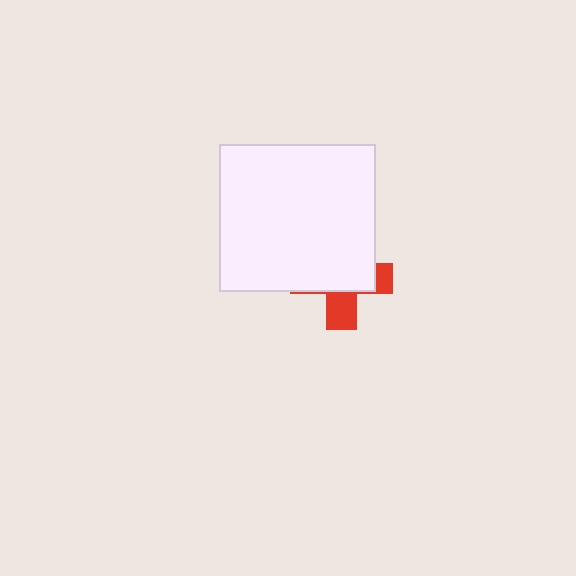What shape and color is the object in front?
The object in front is a white rectangle.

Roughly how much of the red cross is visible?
A small part of it is visible (roughly 34%).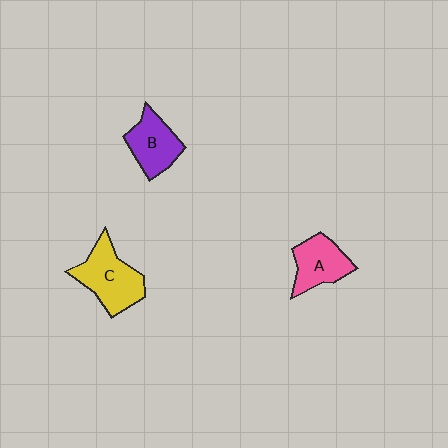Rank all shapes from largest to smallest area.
From largest to smallest: C (yellow), B (purple), A (pink).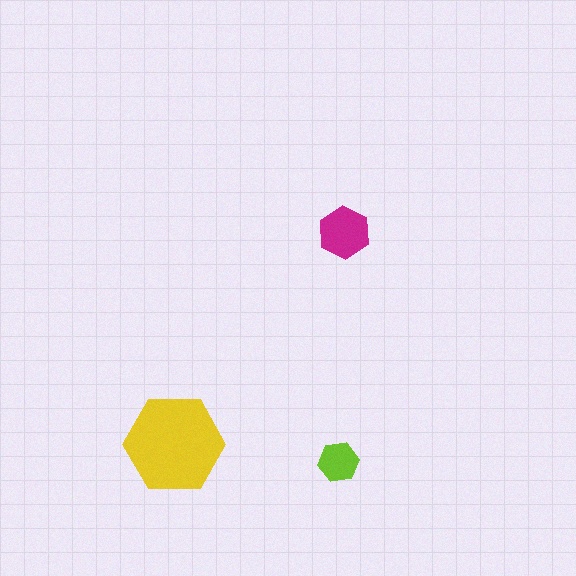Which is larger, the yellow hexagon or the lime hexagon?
The yellow one.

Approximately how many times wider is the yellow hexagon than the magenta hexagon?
About 2 times wider.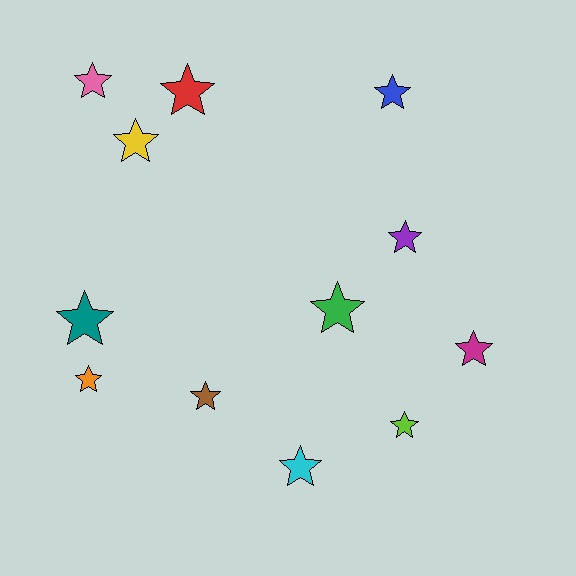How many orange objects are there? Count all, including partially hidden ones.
There is 1 orange object.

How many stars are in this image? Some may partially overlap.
There are 12 stars.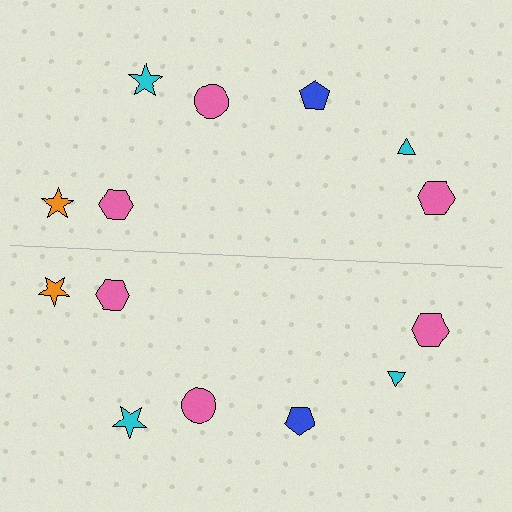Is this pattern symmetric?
Yes, this pattern has bilateral (reflection) symmetry.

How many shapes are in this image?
There are 14 shapes in this image.